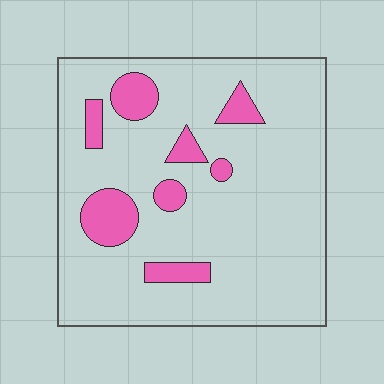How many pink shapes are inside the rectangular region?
8.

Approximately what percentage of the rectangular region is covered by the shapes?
Approximately 15%.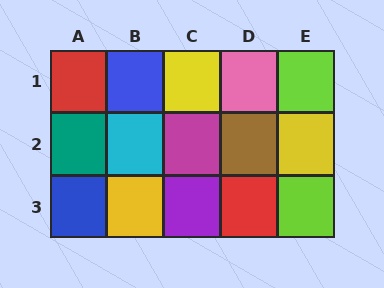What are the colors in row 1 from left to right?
Red, blue, yellow, pink, lime.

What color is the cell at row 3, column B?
Yellow.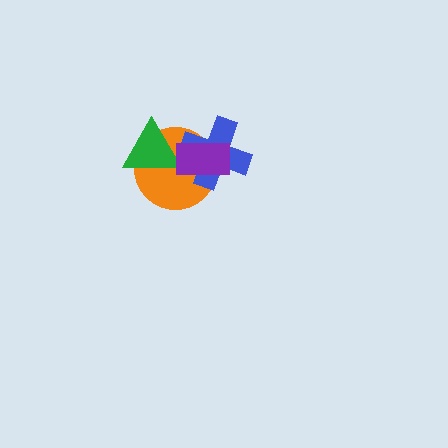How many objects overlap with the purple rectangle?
3 objects overlap with the purple rectangle.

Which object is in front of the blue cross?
The purple rectangle is in front of the blue cross.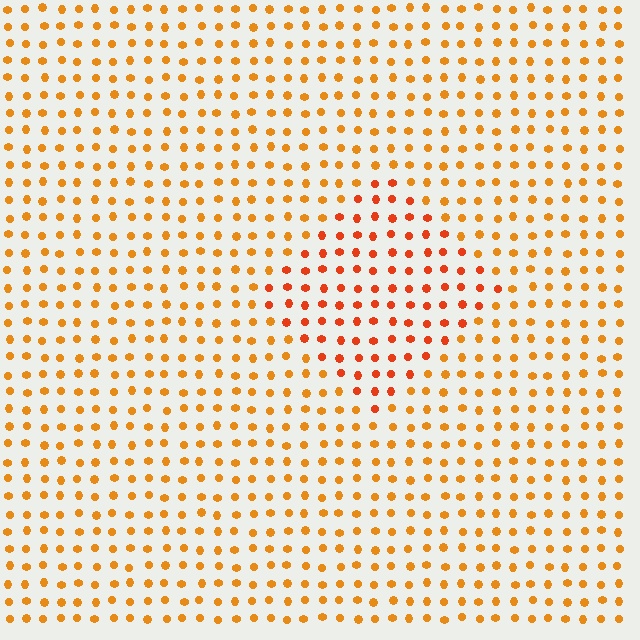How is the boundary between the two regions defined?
The boundary is defined purely by a slight shift in hue (about 23 degrees). Spacing, size, and orientation are identical on both sides.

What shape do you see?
I see a diamond.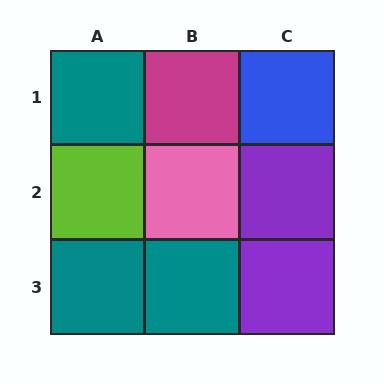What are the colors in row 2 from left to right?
Lime, pink, purple.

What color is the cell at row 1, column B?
Magenta.